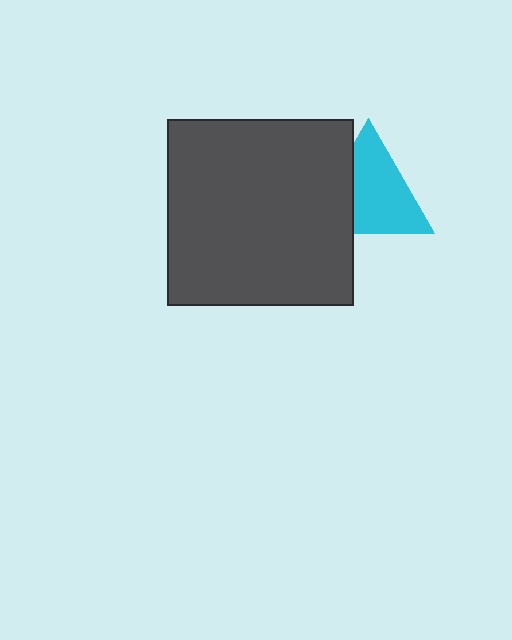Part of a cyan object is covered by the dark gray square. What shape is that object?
It is a triangle.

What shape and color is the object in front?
The object in front is a dark gray square.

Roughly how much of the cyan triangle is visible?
Most of it is visible (roughly 70%).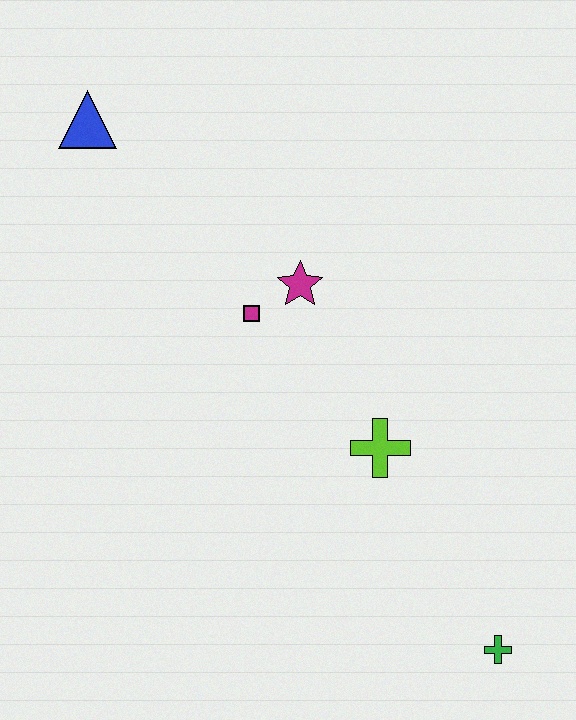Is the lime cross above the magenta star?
No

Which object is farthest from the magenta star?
The green cross is farthest from the magenta star.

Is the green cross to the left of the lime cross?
No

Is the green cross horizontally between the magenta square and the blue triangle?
No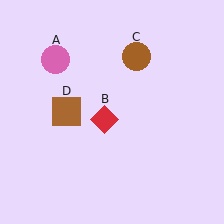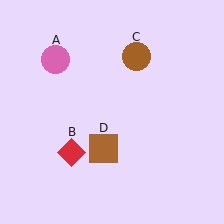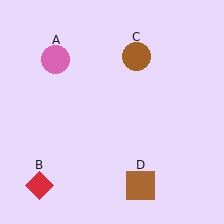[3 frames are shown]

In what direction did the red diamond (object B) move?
The red diamond (object B) moved down and to the left.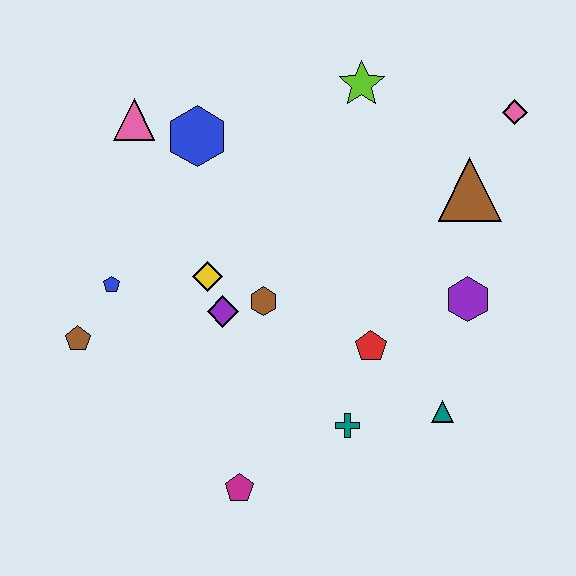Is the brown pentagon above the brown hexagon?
No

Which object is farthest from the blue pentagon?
The pink diamond is farthest from the blue pentagon.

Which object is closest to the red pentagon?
The teal cross is closest to the red pentagon.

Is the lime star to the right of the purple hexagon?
No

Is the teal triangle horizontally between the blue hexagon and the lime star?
No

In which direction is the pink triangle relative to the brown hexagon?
The pink triangle is above the brown hexagon.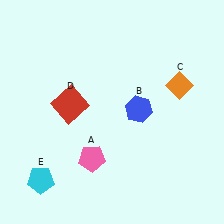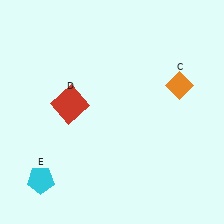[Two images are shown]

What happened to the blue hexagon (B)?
The blue hexagon (B) was removed in Image 2. It was in the top-right area of Image 1.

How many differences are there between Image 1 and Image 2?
There are 2 differences between the two images.